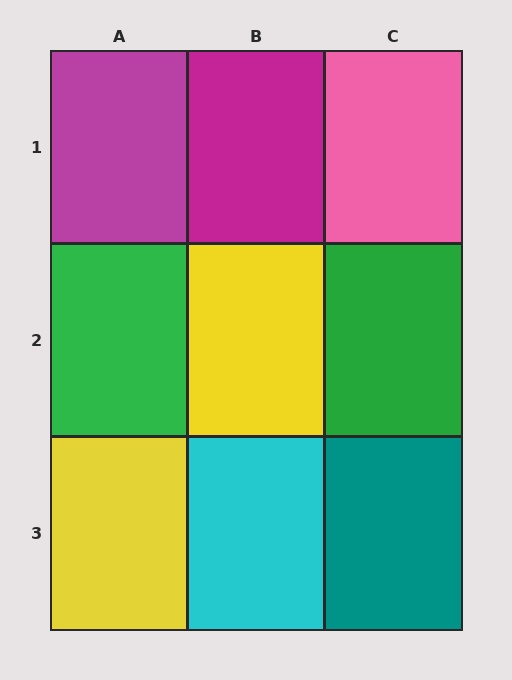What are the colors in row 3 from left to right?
Yellow, cyan, teal.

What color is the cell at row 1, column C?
Pink.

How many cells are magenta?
2 cells are magenta.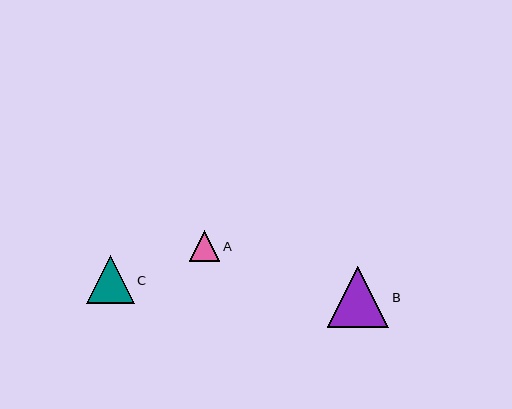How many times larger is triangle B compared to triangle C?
Triangle B is approximately 1.3 times the size of triangle C.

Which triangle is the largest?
Triangle B is the largest with a size of approximately 61 pixels.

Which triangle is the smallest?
Triangle A is the smallest with a size of approximately 31 pixels.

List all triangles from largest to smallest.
From largest to smallest: B, C, A.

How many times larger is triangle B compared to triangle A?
Triangle B is approximately 2.0 times the size of triangle A.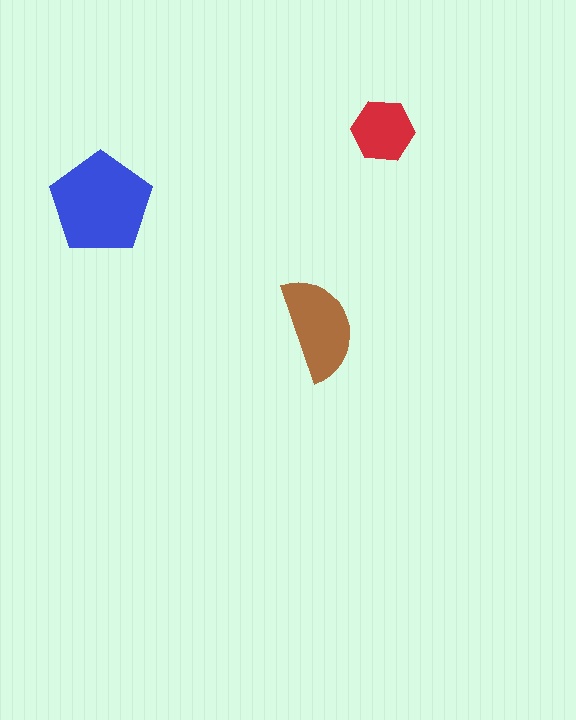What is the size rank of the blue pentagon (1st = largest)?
1st.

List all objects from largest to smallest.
The blue pentagon, the brown semicircle, the red hexagon.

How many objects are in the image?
There are 3 objects in the image.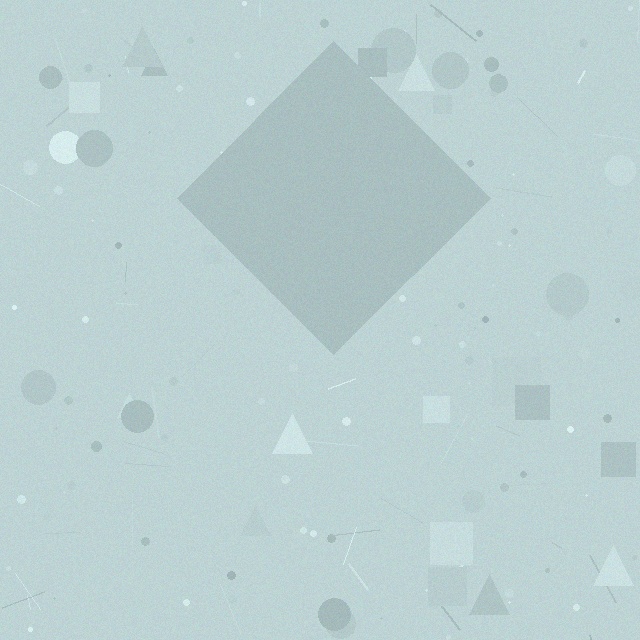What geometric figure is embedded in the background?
A diamond is embedded in the background.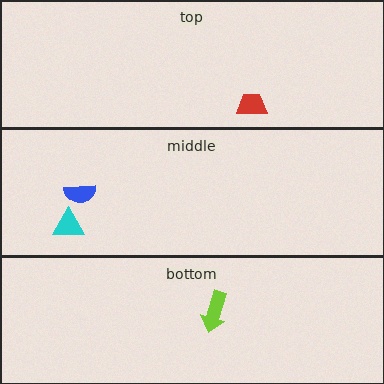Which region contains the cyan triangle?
The middle region.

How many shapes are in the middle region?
2.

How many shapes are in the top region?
1.